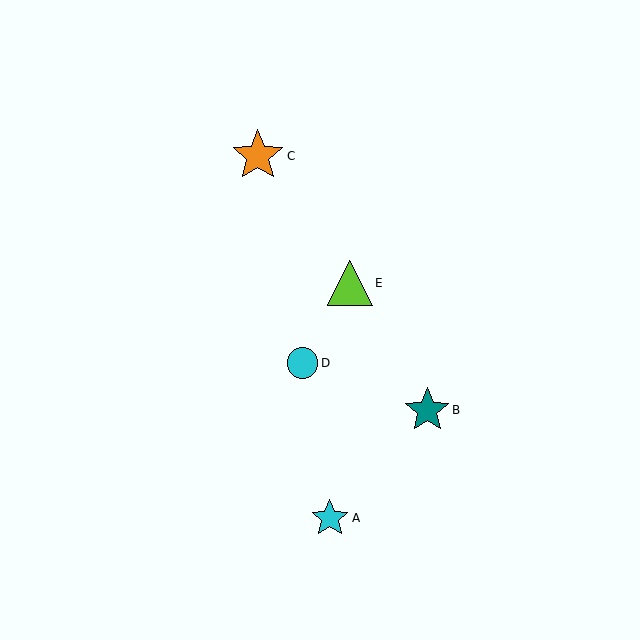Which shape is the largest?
The orange star (labeled C) is the largest.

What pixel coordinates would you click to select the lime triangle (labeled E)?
Click at (350, 283) to select the lime triangle E.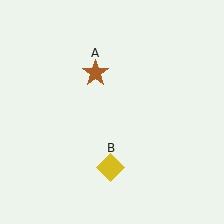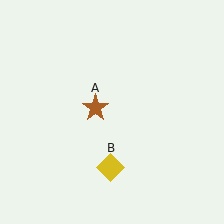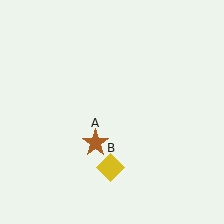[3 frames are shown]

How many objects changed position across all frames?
1 object changed position: brown star (object A).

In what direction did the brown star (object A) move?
The brown star (object A) moved down.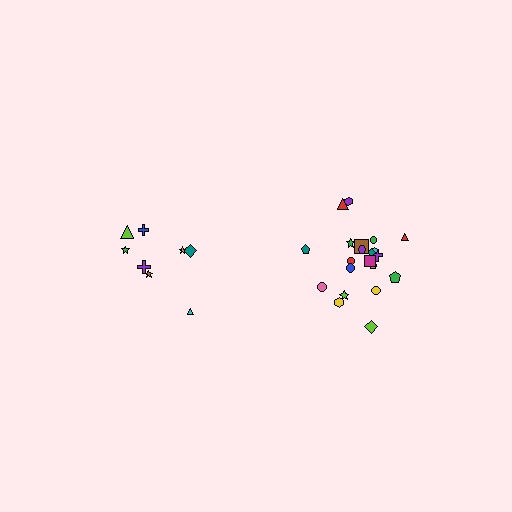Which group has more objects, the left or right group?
The right group.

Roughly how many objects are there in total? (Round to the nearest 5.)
Roughly 30 objects in total.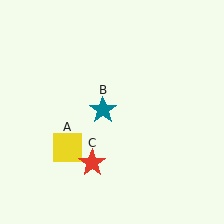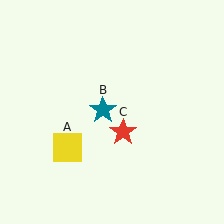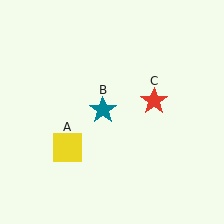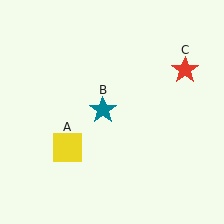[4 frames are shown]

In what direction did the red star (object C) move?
The red star (object C) moved up and to the right.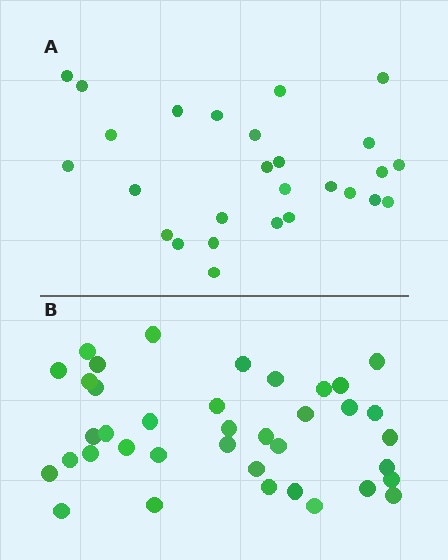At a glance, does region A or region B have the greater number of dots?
Region B (the bottom region) has more dots.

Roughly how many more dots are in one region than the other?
Region B has roughly 12 or so more dots than region A.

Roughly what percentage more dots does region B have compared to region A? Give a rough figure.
About 40% more.